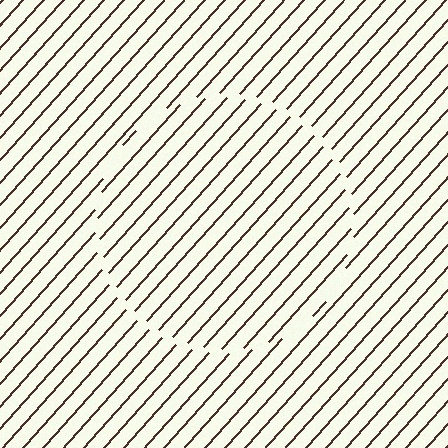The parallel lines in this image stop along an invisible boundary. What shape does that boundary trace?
An illusory circle. The interior of the shape contains the same grating, shifted by half a period — the contour is defined by the phase discontinuity where line-ends from the inner and outer gratings abut.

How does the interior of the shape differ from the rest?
The interior of the shape contains the same grating, shifted by half a period — the contour is defined by the phase discontinuity where line-ends from the inner and outer gratings abut.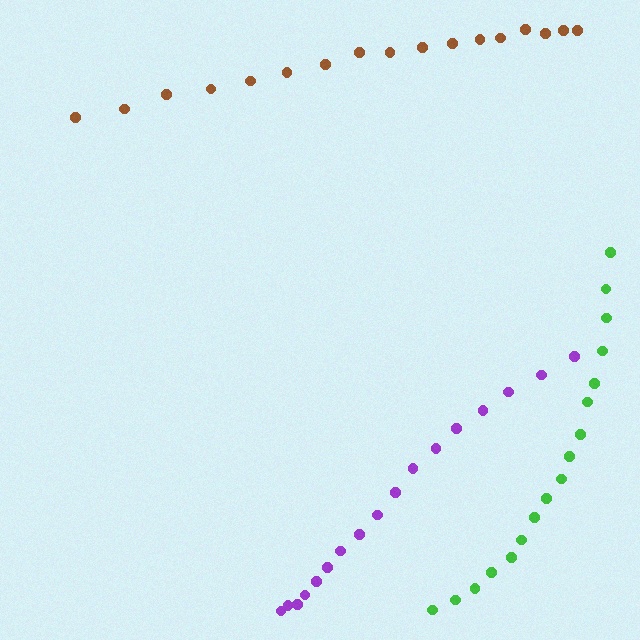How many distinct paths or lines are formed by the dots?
There are 3 distinct paths.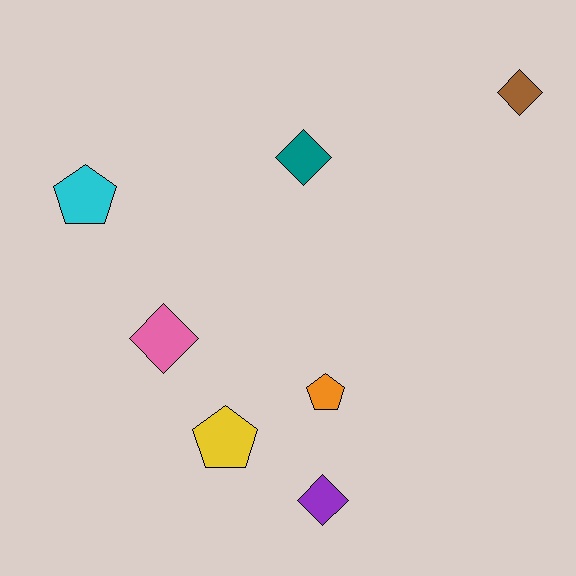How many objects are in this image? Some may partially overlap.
There are 7 objects.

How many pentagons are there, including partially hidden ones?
There are 3 pentagons.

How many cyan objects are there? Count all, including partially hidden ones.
There is 1 cyan object.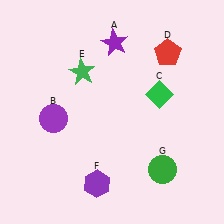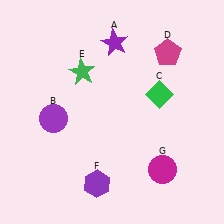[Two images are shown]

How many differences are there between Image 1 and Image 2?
There are 2 differences between the two images.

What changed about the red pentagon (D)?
In Image 1, D is red. In Image 2, it changed to magenta.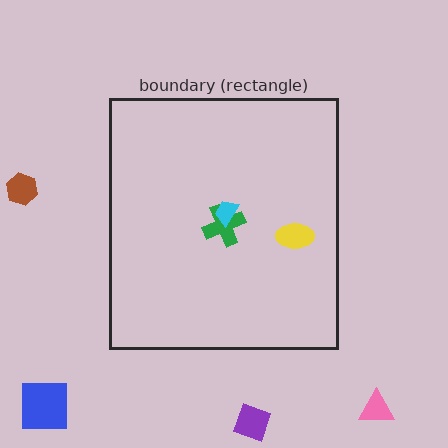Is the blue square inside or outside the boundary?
Outside.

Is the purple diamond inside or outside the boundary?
Outside.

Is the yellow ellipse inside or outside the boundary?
Inside.